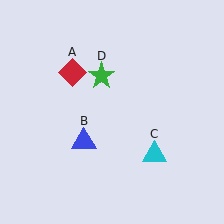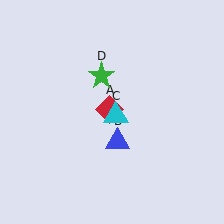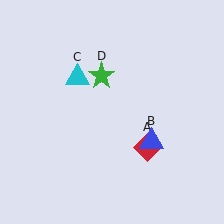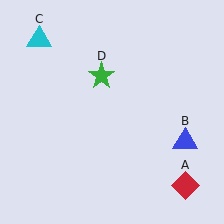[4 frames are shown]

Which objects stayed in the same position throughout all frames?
Green star (object D) remained stationary.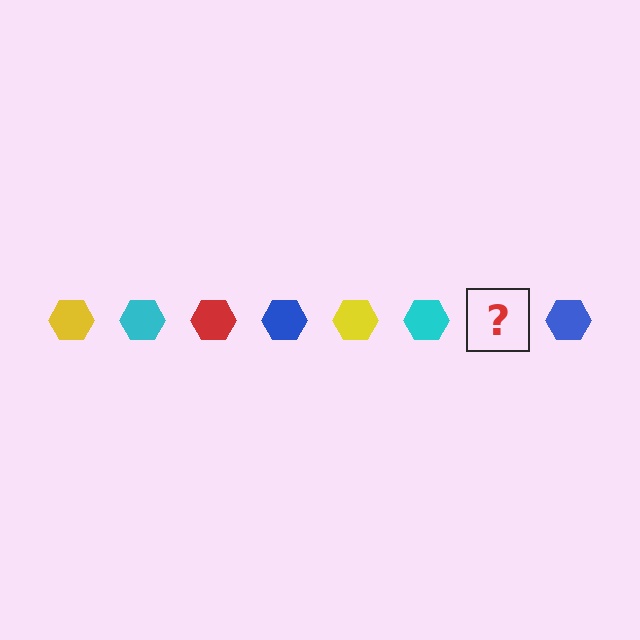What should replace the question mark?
The question mark should be replaced with a red hexagon.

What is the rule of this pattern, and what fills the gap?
The rule is that the pattern cycles through yellow, cyan, red, blue hexagons. The gap should be filled with a red hexagon.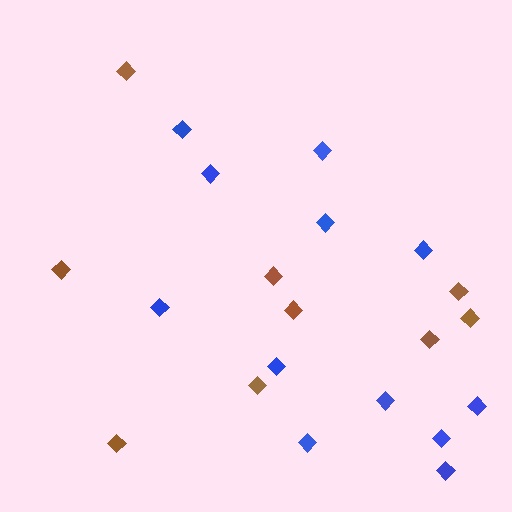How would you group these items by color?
There are 2 groups: one group of brown diamonds (9) and one group of blue diamonds (12).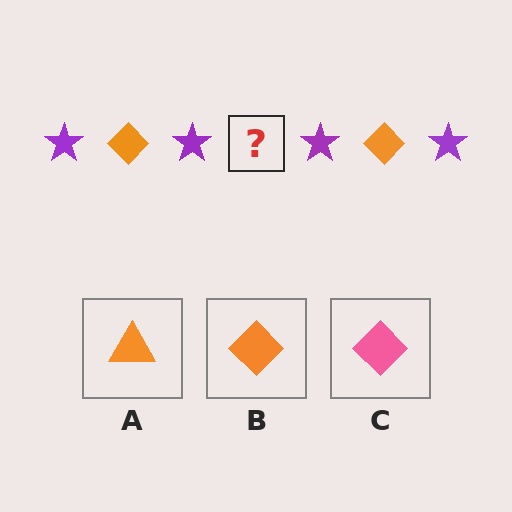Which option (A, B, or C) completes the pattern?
B.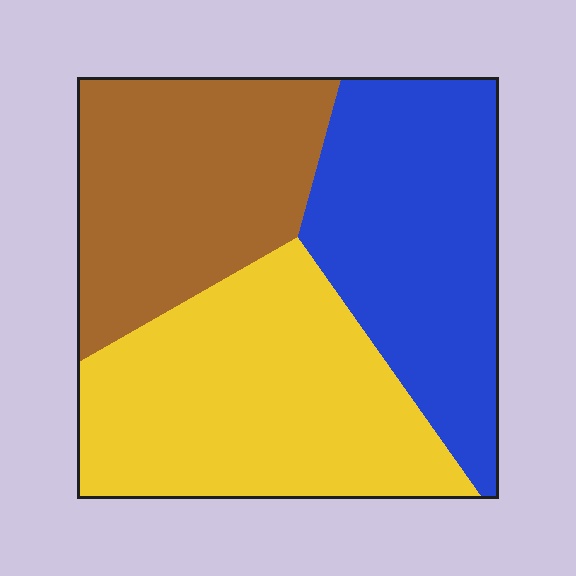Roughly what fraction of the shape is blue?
Blue covers 32% of the shape.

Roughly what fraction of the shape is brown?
Brown covers 30% of the shape.